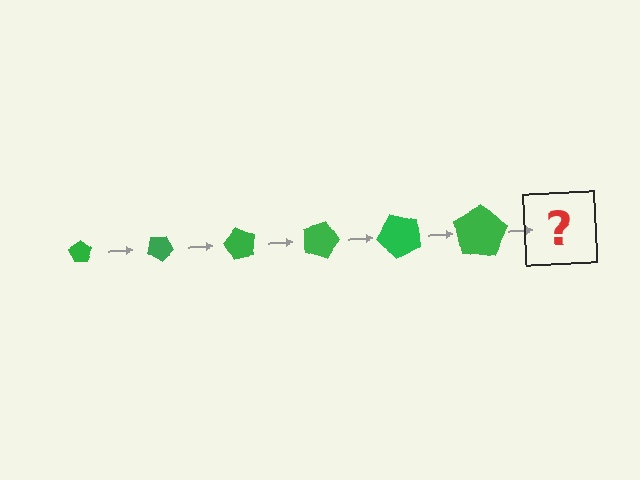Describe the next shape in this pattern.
It should be a pentagon, larger than the previous one and rotated 180 degrees from the start.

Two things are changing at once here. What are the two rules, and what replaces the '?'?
The two rules are that the pentagon grows larger each step and it rotates 30 degrees each step. The '?' should be a pentagon, larger than the previous one and rotated 180 degrees from the start.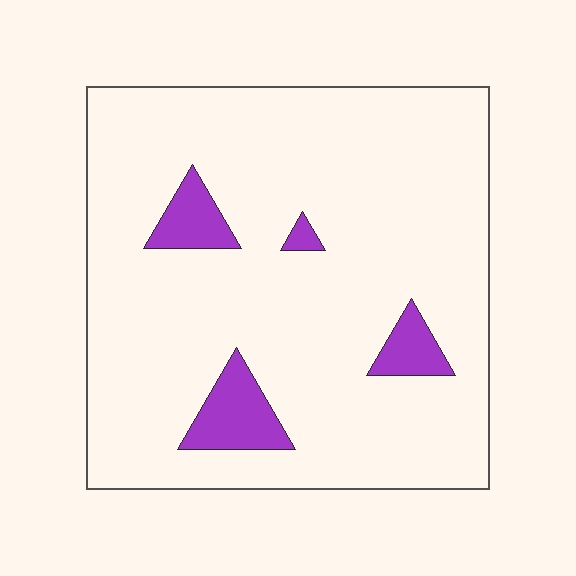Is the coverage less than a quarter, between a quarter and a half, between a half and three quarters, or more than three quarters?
Less than a quarter.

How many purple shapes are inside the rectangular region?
4.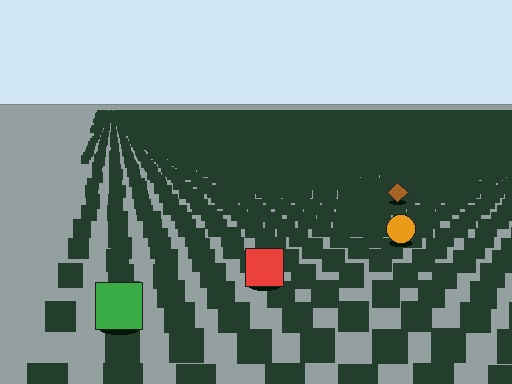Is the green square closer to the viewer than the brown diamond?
Yes. The green square is closer — you can tell from the texture gradient: the ground texture is coarser near it.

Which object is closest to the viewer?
The green square is closest. The texture marks near it are larger and more spread out.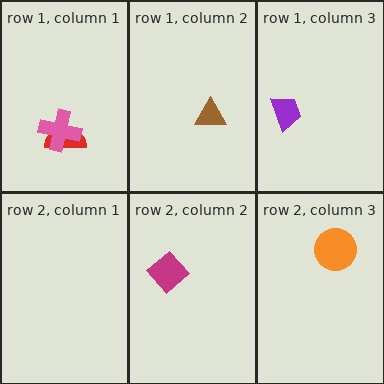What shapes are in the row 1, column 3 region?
The purple trapezoid.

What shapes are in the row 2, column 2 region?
The magenta diamond.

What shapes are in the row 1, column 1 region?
The red semicircle, the pink cross.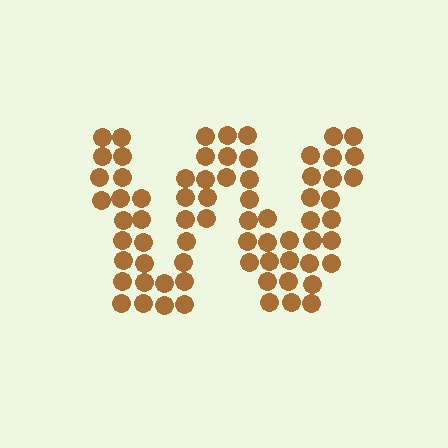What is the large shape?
The large shape is the letter W.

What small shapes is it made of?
It is made of small circles.